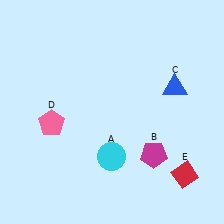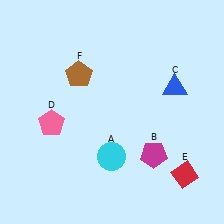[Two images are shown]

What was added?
A brown pentagon (F) was added in Image 2.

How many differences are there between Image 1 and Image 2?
There is 1 difference between the two images.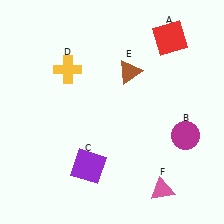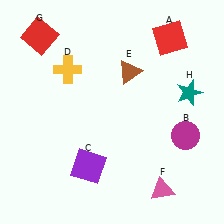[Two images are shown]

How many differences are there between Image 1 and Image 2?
There are 2 differences between the two images.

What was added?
A red square (G), a teal star (H) were added in Image 2.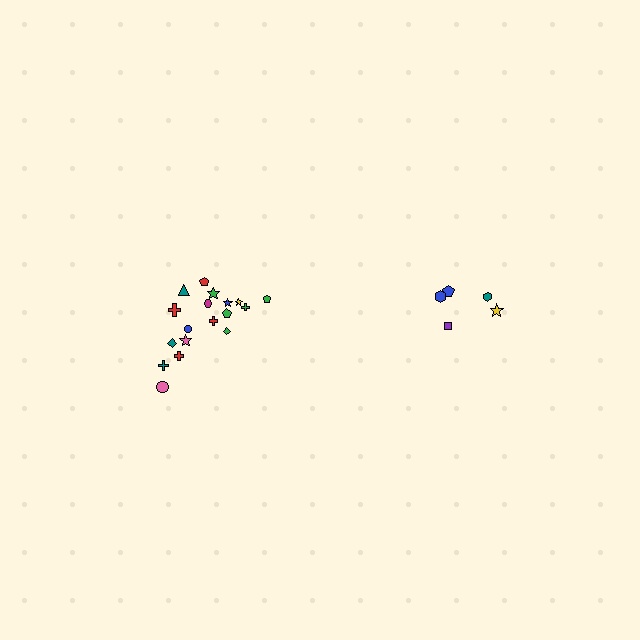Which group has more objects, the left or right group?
The left group.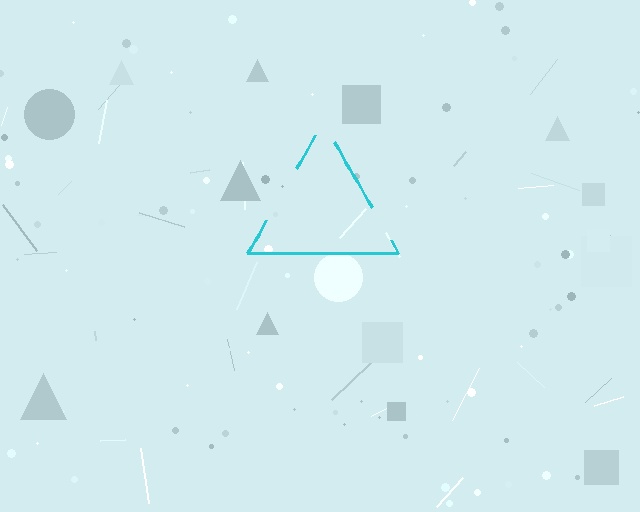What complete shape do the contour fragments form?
The contour fragments form a triangle.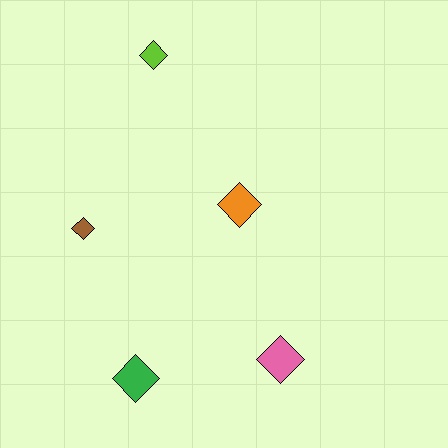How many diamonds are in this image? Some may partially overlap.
There are 5 diamonds.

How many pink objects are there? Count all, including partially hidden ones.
There is 1 pink object.